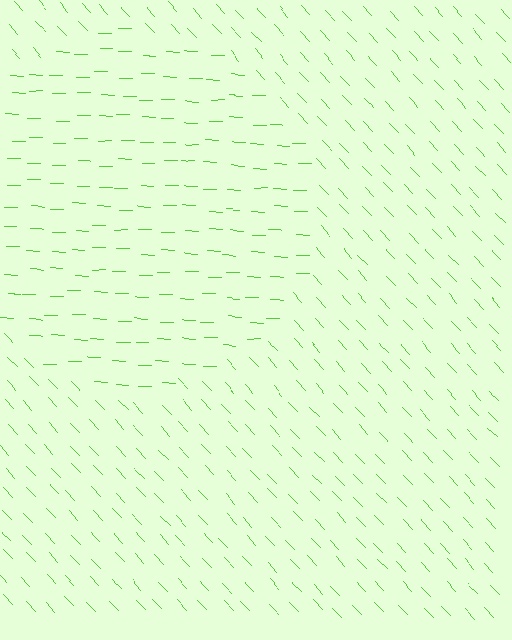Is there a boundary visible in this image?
Yes, there is a texture boundary formed by a change in line orientation.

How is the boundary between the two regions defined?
The boundary is defined purely by a change in line orientation (approximately 45 degrees difference). All lines are the same color and thickness.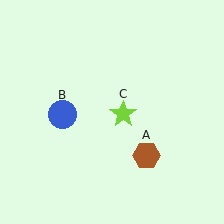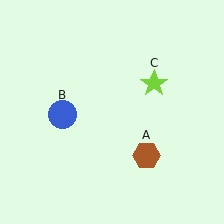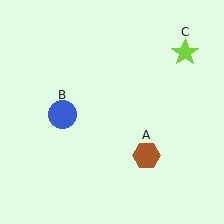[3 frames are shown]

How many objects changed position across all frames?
1 object changed position: lime star (object C).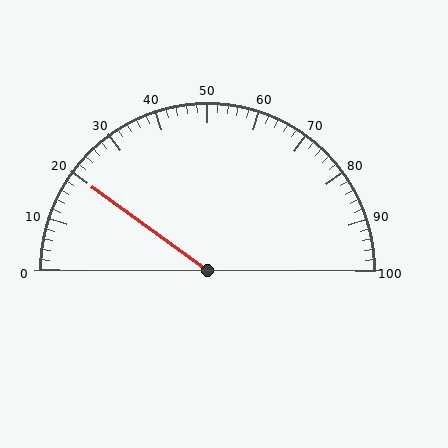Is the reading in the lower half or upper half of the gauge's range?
The reading is in the lower half of the range (0 to 100).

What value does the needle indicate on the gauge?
The needle indicates approximately 20.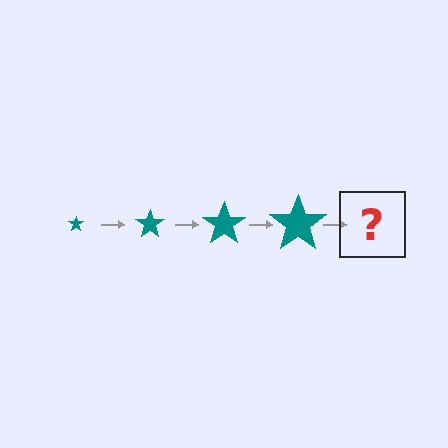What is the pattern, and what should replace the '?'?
The pattern is that the star gets progressively larger each step. The '?' should be a teal star, larger than the previous one.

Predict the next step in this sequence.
The next step is a teal star, larger than the previous one.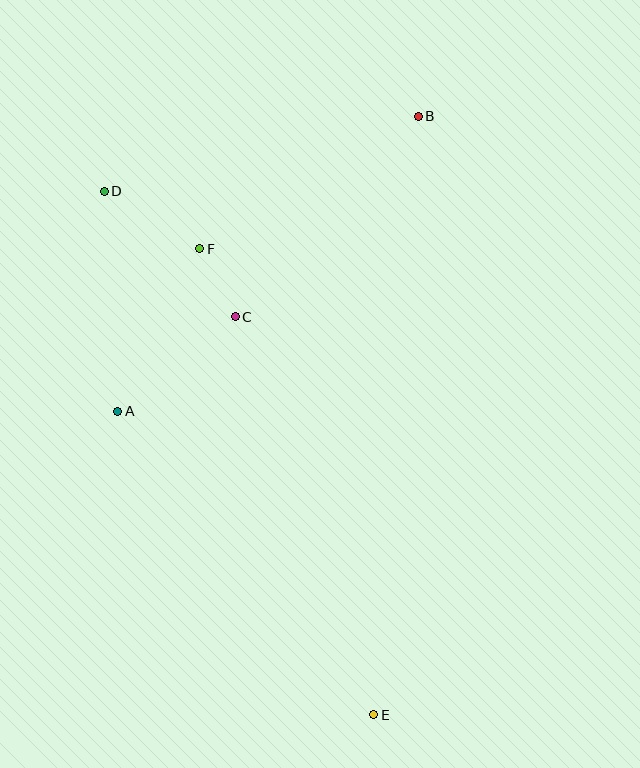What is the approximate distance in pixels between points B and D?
The distance between B and D is approximately 323 pixels.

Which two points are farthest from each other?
Points B and E are farthest from each other.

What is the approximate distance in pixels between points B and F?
The distance between B and F is approximately 256 pixels.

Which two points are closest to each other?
Points C and F are closest to each other.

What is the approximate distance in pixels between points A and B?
The distance between A and B is approximately 421 pixels.